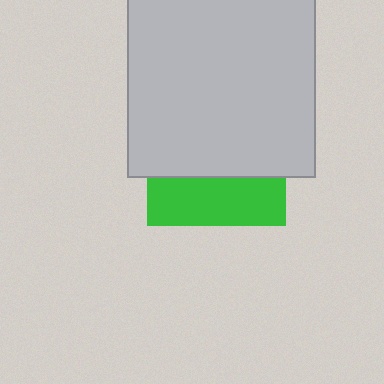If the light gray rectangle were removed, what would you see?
You would see the complete green square.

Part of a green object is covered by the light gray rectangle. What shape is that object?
It is a square.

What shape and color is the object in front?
The object in front is a light gray rectangle.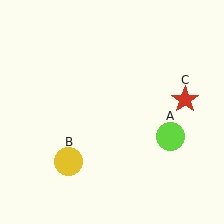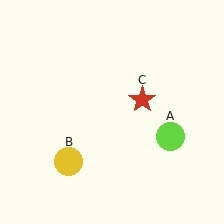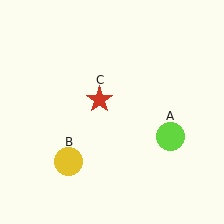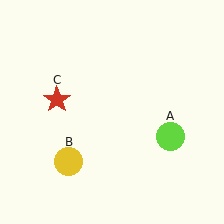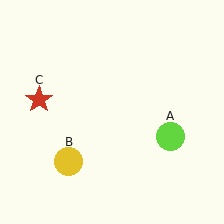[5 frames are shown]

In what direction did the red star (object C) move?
The red star (object C) moved left.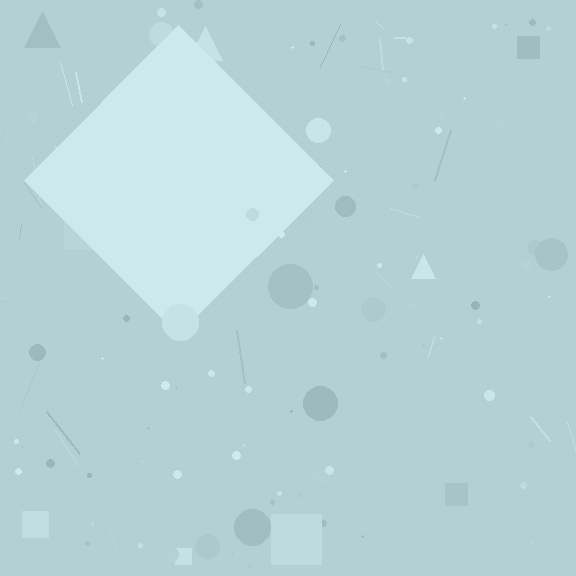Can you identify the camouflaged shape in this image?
The camouflaged shape is a diamond.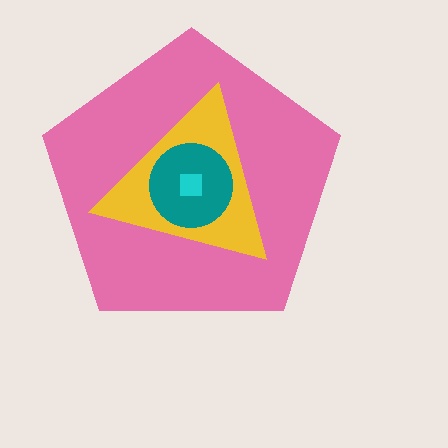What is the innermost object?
The cyan square.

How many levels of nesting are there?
4.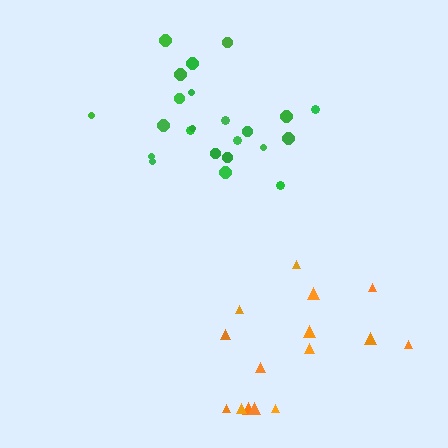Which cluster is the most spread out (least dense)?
Orange.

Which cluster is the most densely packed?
Green.